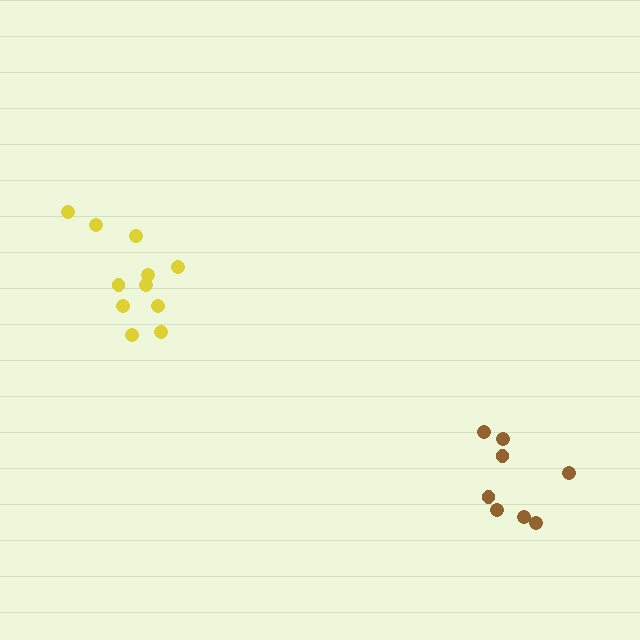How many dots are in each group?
Group 1: 11 dots, Group 2: 8 dots (19 total).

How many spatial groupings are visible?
There are 2 spatial groupings.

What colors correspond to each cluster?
The clusters are colored: yellow, brown.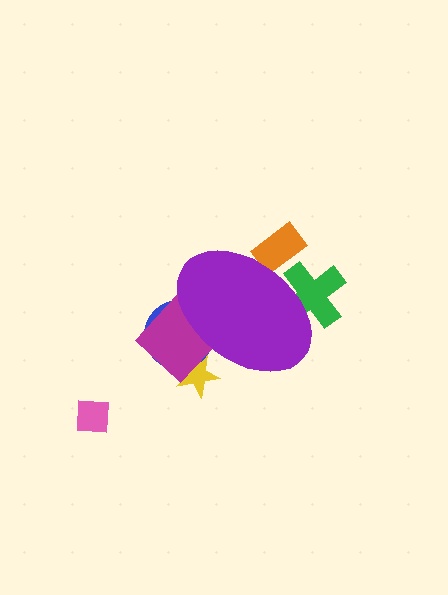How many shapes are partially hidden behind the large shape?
5 shapes are partially hidden.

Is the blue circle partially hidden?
Yes, the blue circle is partially hidden behind the purple ellipse.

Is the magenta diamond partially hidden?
Yes, the magenta diamond is partially hidden behind the purple ellipse.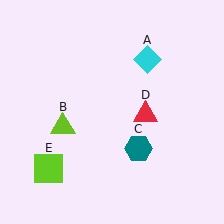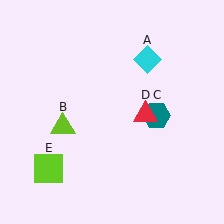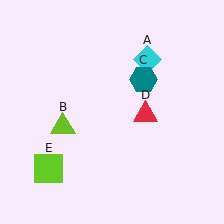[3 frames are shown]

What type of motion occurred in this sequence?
The teal hexagon (object C) rotated counterclockwise around the center of the scene.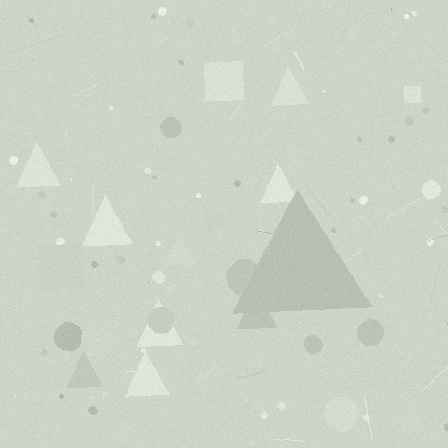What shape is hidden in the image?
A triangle is hidden in the image.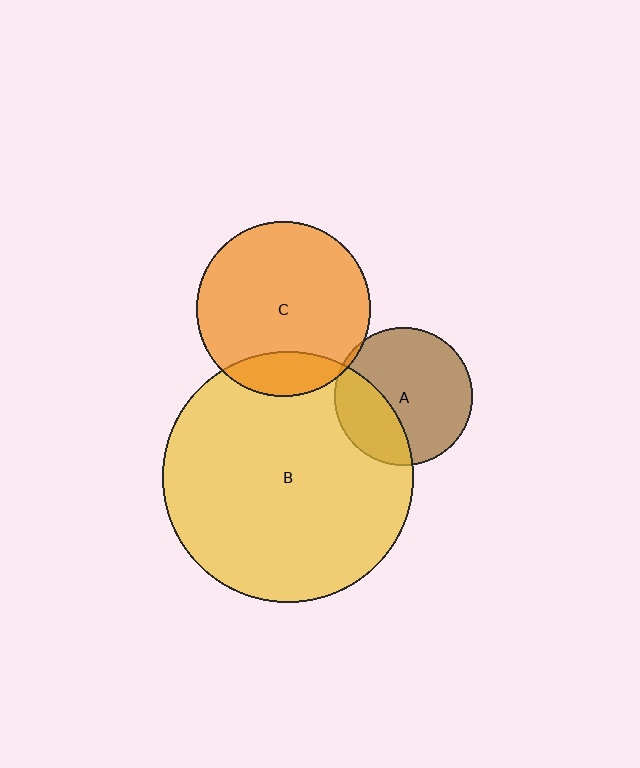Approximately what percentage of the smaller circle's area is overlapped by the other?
Approximately 30%.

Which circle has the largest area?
Circle B (yellow).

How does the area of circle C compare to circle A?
Approximately 1.6 times.